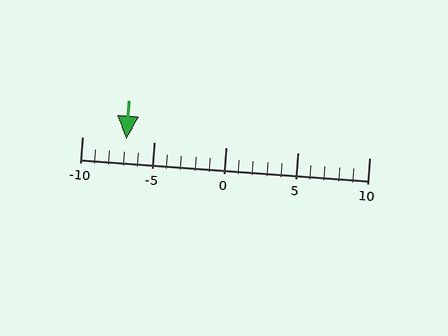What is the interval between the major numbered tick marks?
The major tick marks are spaced 5 units apart.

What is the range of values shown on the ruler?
The ruler shows values from -10 to 10.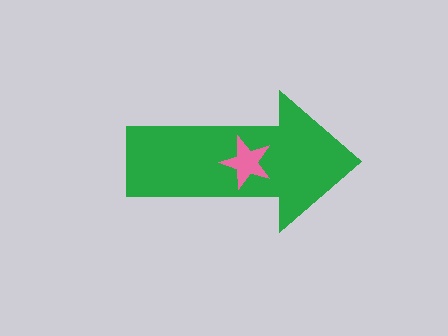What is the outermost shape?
The green arrow.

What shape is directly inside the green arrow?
The pink star.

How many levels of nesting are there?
2.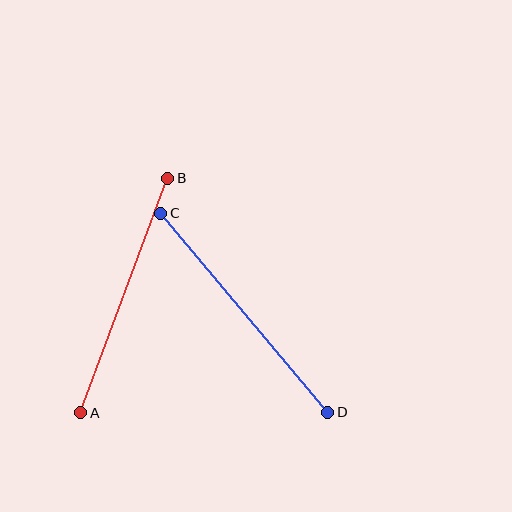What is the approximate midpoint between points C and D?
The midpoint is at approximately (244, 313) pixels.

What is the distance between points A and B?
The distance is approximately 250 pixels.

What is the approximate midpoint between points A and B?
The midpoint is at approximately (124, 296) pixels.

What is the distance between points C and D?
The distance is approximately 260 pixels.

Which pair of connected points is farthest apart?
Points C and D are farthest apart.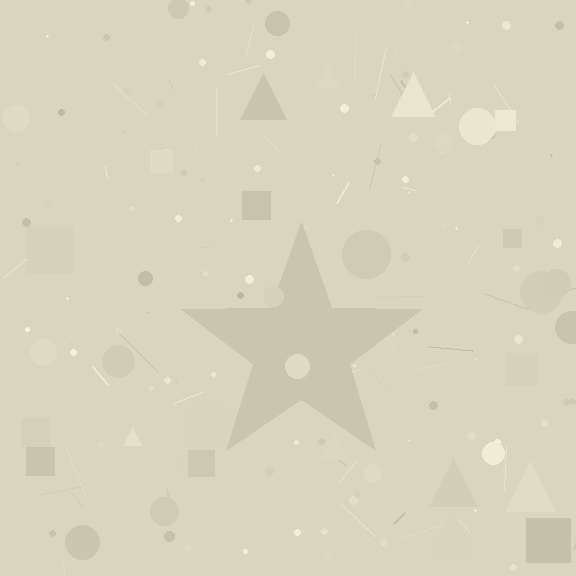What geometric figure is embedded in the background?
A star is embedded in the background.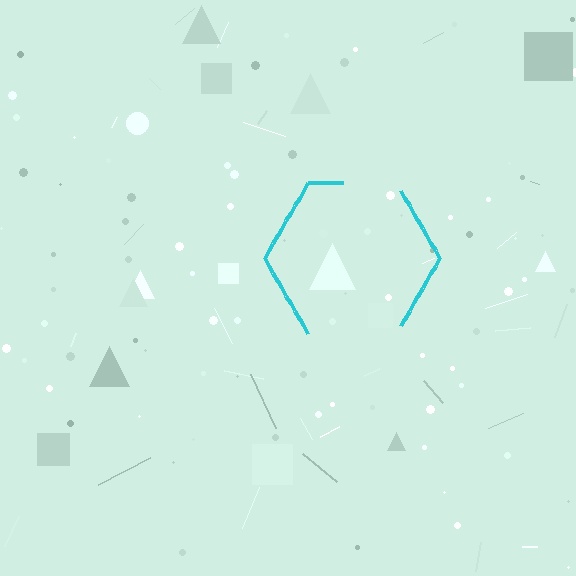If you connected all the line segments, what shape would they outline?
They would outline a hexagon.